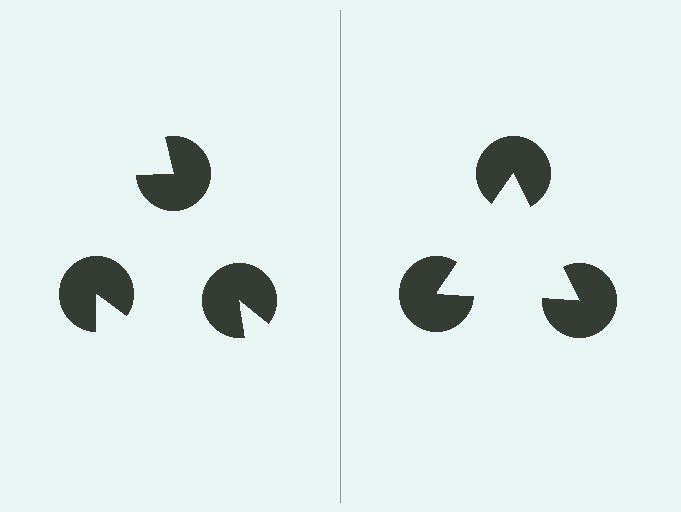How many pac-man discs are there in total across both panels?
6 — 3 on each side.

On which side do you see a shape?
An illusory triangle appears on the right side. On the left side the wedge cuts are rotated, so no coherent shape forms.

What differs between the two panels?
The pac-man discs are positioned identically on both sides; only the wedge orientations differ. On the right they align to a triangle; on the left they are misaligned.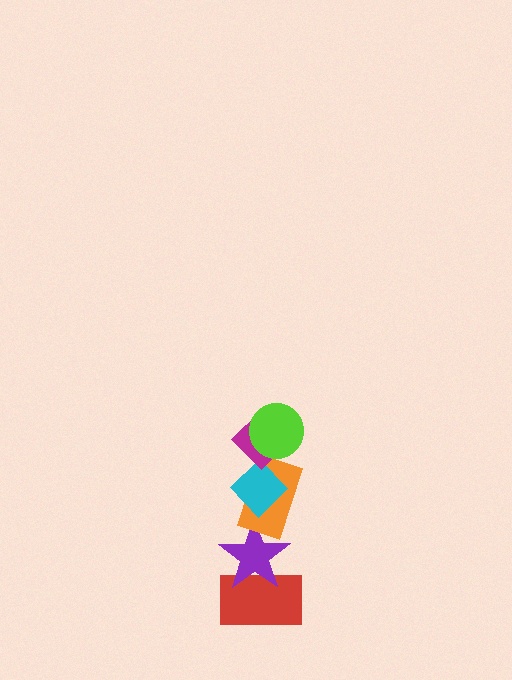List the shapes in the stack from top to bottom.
From top to bottom: the lime circle, the magenta diamond, the cyan diamond, the orange rectangle, the purple star, the red rectangle.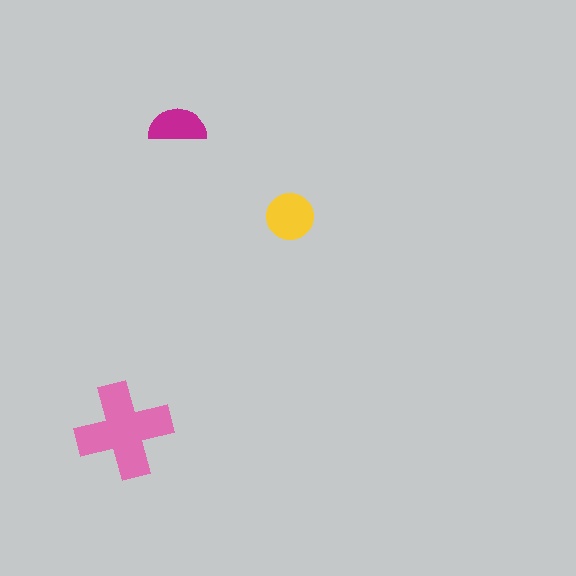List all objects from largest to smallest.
The pink cross, the yellow circle, the magenta semicircle.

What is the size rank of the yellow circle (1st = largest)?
2nd.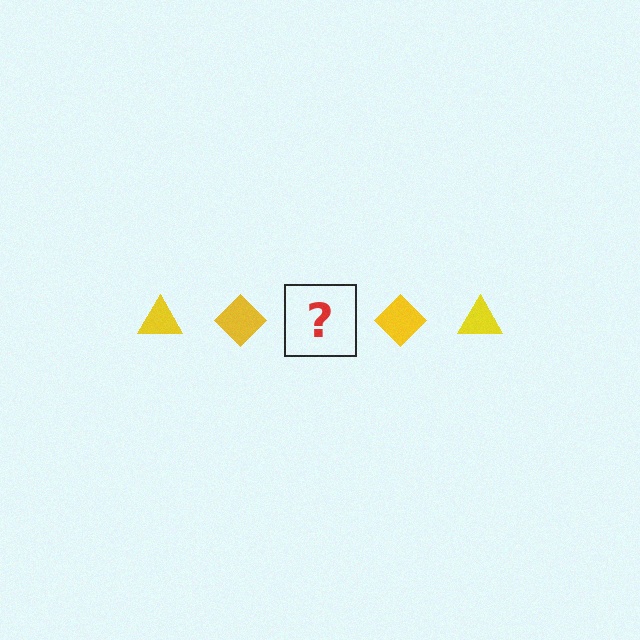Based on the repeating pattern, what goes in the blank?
The blank should be a yellow triangle.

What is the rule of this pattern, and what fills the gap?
The rule is that the pattern cycles through triangle, diamond shapes in yellow. The gap should be filled with a yellow triangle.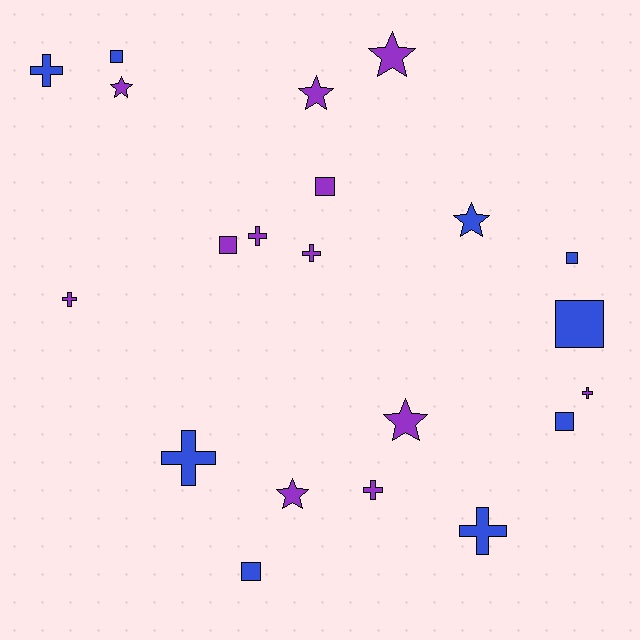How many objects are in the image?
There are 21 objects.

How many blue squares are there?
There are 5 blue squares.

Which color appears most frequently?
Purple, with 12 objects.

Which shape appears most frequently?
Cross, with 8 objects.